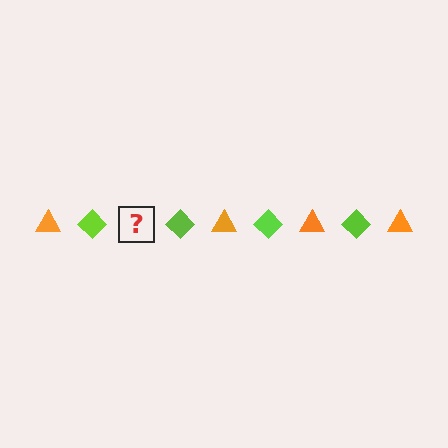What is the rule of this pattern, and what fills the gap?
The rule is that the pattern alternates between orange triangle and lime diamond. The gap should be filled with an orange triangle.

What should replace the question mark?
The question mark should be replaced with an orange triangle.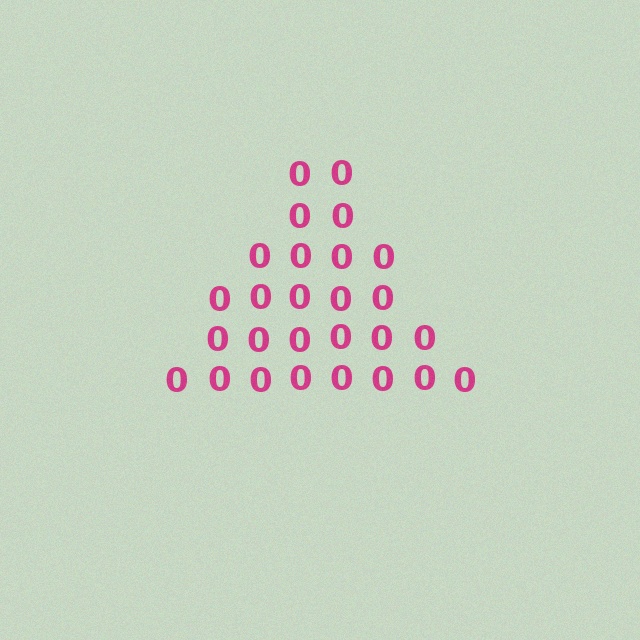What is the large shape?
The large shape is a triangle.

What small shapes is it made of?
It is made of small digit 0's.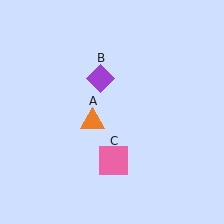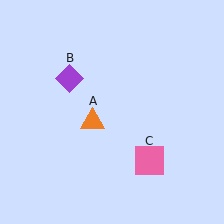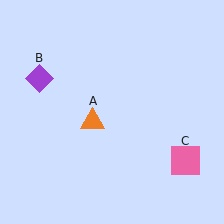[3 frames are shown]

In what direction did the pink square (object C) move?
The pink square (object C) moved right.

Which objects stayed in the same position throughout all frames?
Orange triangle (object A) remained stationary.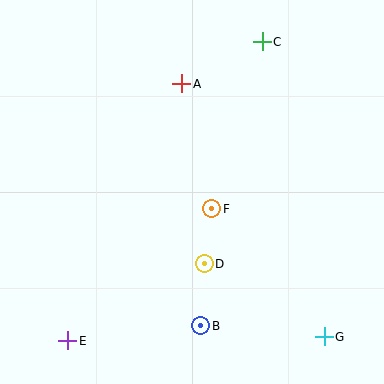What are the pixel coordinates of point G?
Point G is at (324, 337).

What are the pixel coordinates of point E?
Point E is at (68, 341).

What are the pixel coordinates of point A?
Point A is at (182, 84).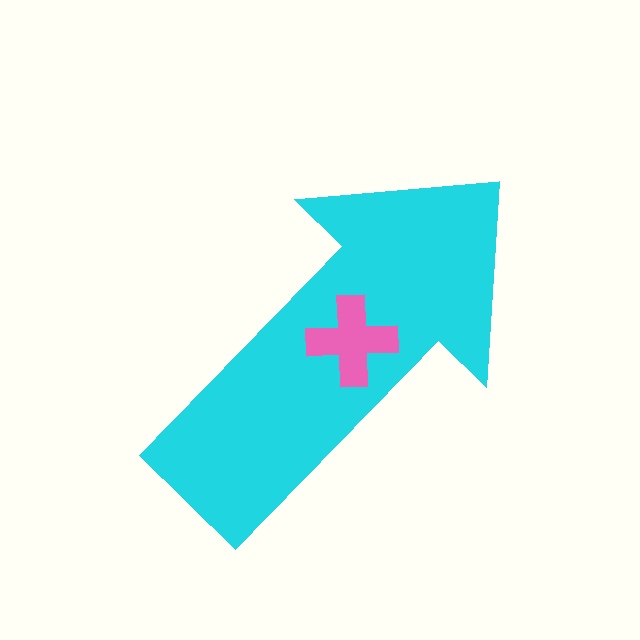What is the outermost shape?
The cyan arrow.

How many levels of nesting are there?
2.